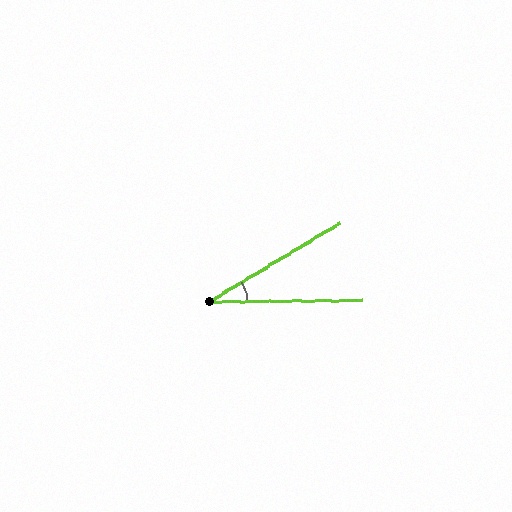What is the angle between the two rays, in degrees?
Approximately 31 degrees.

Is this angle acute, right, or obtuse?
It is acute.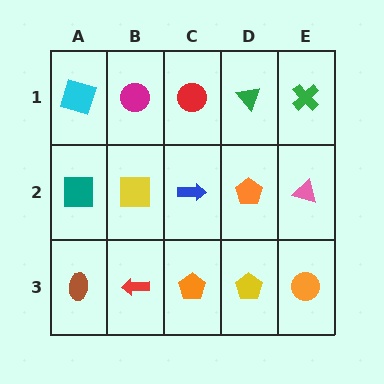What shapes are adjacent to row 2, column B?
A magenta circle (row 1, column B), a red arrow (row 3, column B), a teal square (row 2, column A), a blue arrow (row 2, column C).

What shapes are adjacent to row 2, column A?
A cyan square (row 1, column A), a brown ellipse (row 3, column A), a yellow square (row 2, column B).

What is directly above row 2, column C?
A red circle.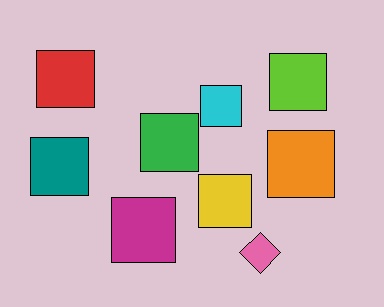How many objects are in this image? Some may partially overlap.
There are 9 objects.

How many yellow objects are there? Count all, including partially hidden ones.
There is 1 yellow object.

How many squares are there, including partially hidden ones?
There are 8 squares.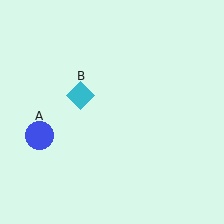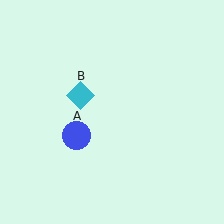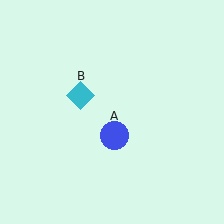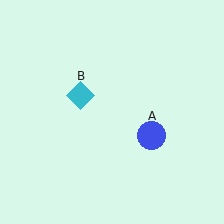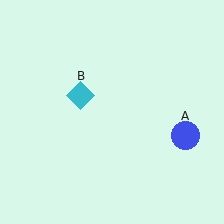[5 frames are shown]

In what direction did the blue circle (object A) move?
The blue circle (object A) moved right.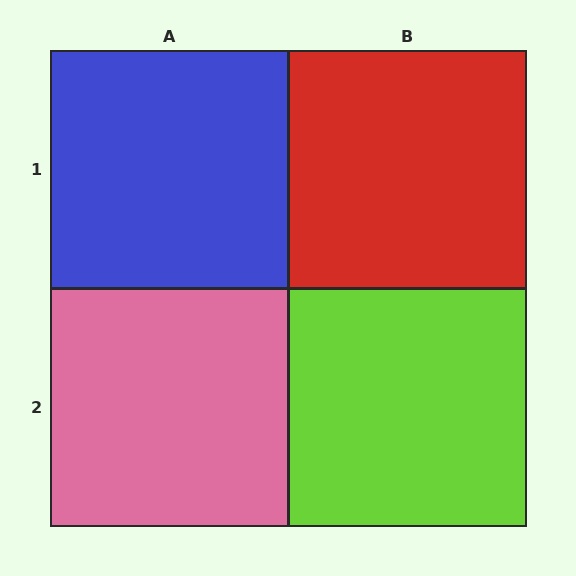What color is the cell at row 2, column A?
Pink.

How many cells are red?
1 cell is red.